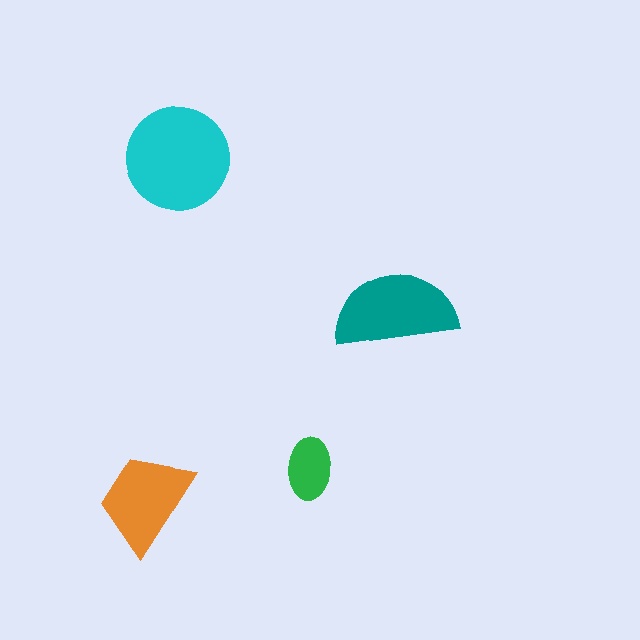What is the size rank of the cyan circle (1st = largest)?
1st.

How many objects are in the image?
There are 4 objects in the image.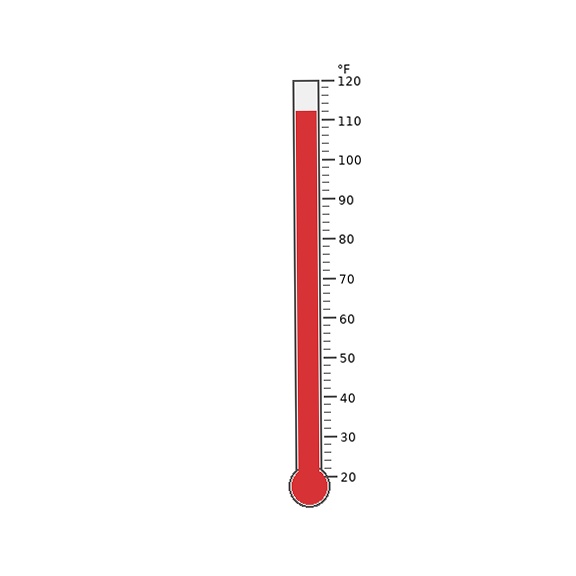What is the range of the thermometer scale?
The thermometer scale ranges from 20°F to 120°F.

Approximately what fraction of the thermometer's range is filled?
The thermometer is filled to approximately 90% of its range.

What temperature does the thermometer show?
The thermometer shows approximately 112°F.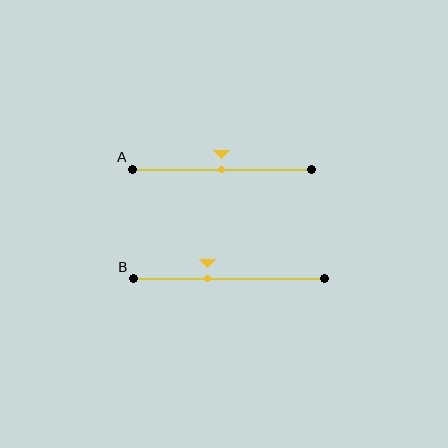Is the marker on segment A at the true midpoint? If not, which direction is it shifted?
Yes, the marker on segment A is at the true midpoint.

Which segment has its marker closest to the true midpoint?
Segment A has its marker closest to the true midpoint.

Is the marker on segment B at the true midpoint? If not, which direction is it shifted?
No, the marker on segment B is shifted to the left by about 11% of the segment length.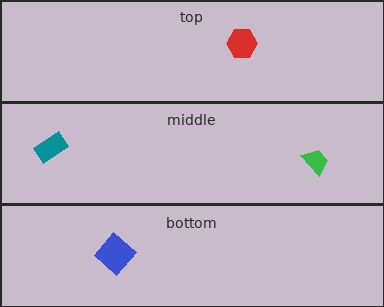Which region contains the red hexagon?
The top region.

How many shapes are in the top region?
1.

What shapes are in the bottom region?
The blue diamond.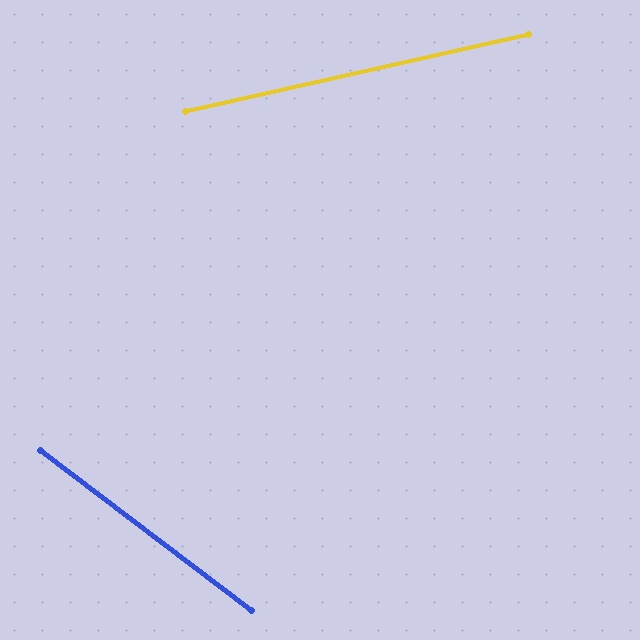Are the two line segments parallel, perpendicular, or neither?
Neither parallel nor perpendicular — they differ by about 50°.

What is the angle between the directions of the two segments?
Approximately 50 degrees.